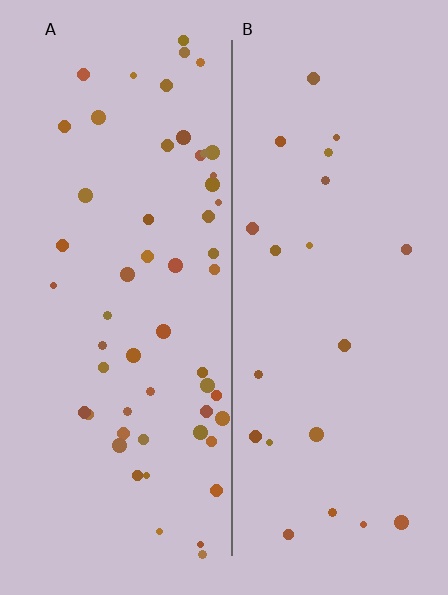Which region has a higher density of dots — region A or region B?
A (the left).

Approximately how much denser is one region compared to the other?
Approximately 2.6× — region A over region B.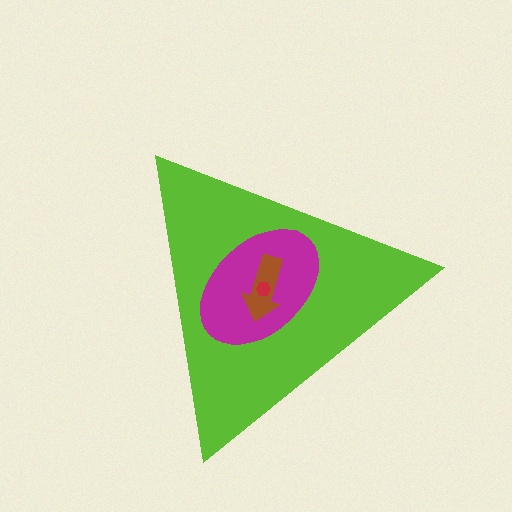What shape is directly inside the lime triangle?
The magenta ellipse.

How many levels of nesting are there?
4.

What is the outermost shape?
The lime triangle.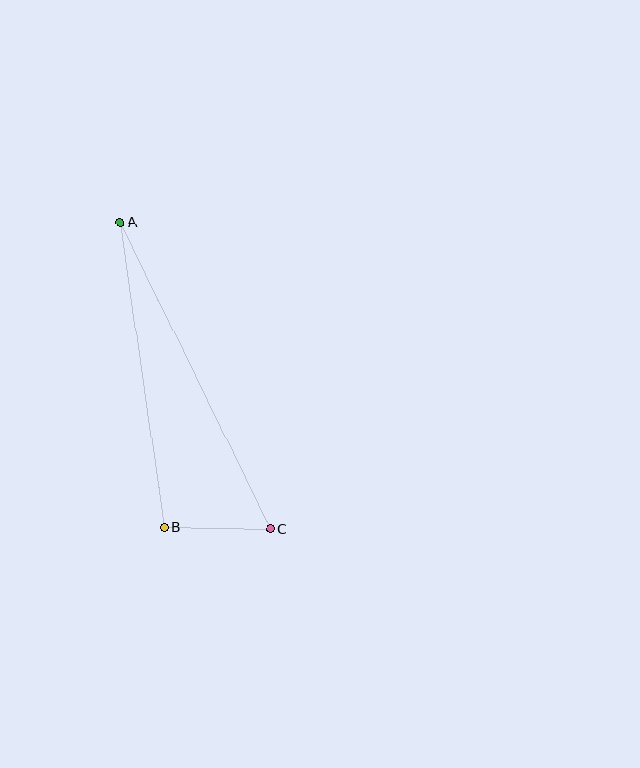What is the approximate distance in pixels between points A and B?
The distance between A and B is approximately 309 pixels.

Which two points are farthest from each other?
Points A and C are farthest from each other.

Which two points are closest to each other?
Points B and C are closest to each other.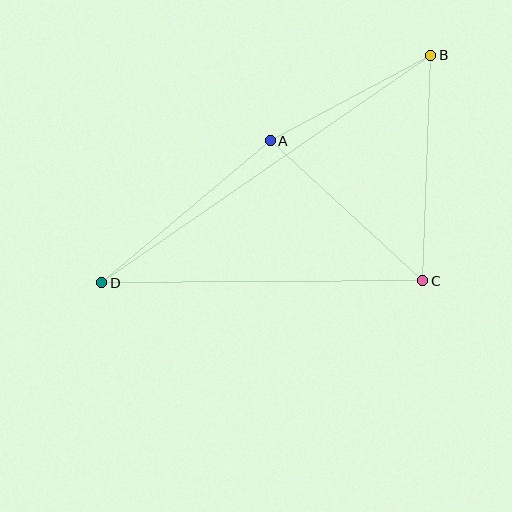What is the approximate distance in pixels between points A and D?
The distance between A and D is approximately 220 pixels.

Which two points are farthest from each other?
Points B and D are farthest from each other.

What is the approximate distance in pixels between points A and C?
The distance between A and C is approximately 207 pixels.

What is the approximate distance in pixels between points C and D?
The distance between C and D is approximately 321 pixels.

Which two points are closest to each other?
Points A and B are closest to each other.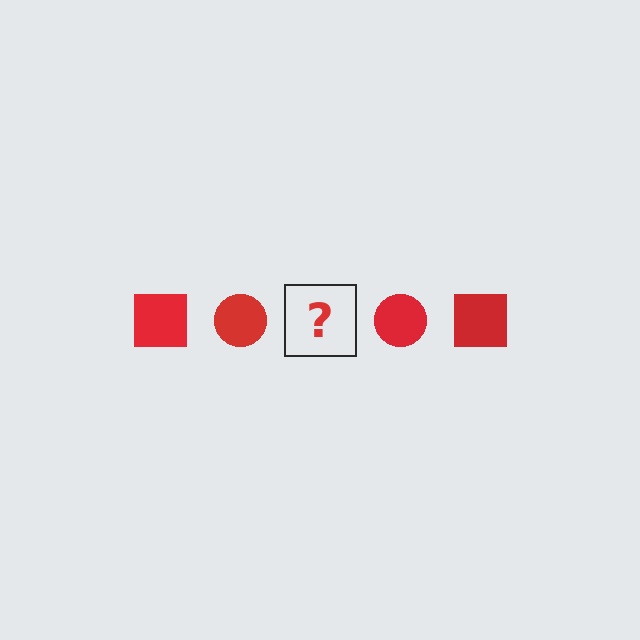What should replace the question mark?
The question mark should be replaced with a red square.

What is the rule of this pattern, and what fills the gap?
The rule is that the pattern cycles through square, circle shapes in red. The gap should be filled with a red square.